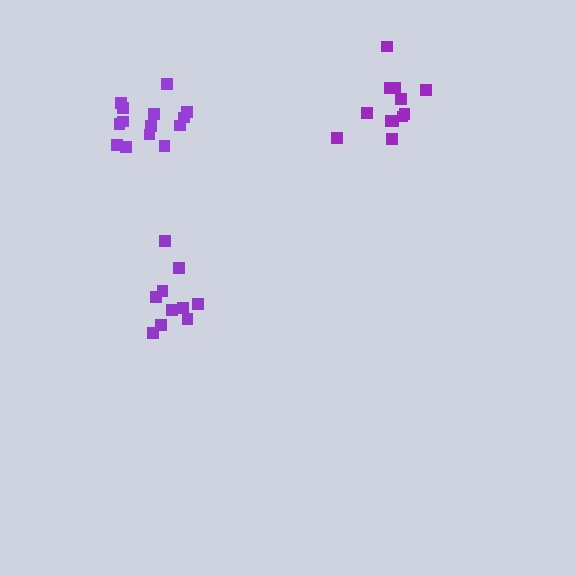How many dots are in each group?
Group 1: 12 dots, Group 2: 10 dots, Group 3: 14 dots (36 total).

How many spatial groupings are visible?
There are 3 spatial groupings.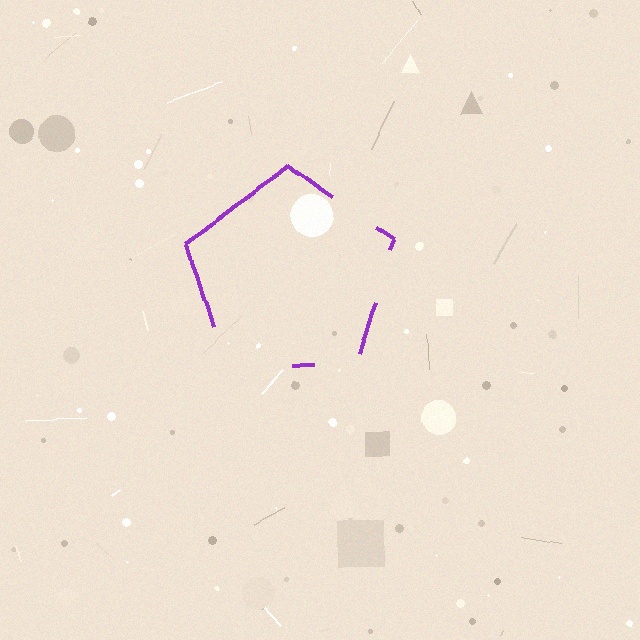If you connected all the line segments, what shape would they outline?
They would outline a pentagon.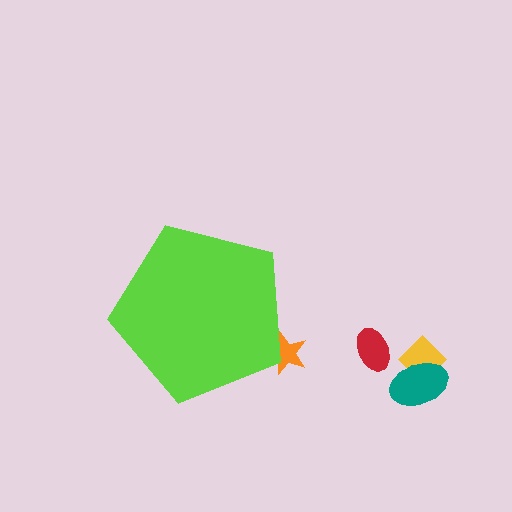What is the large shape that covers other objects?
A lime pentagon.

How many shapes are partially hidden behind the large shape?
1 shape is partially hidden.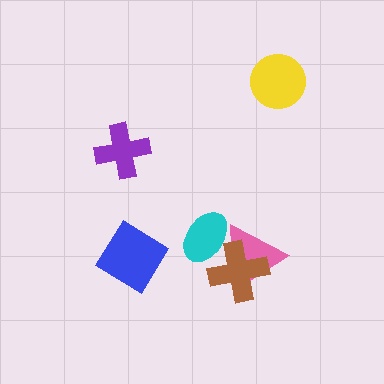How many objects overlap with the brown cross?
2 objects overlap with the brown cross.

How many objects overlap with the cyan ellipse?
2 objects overlap with the cyan ellipse.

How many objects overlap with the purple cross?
0 objects overlap with the purple cross.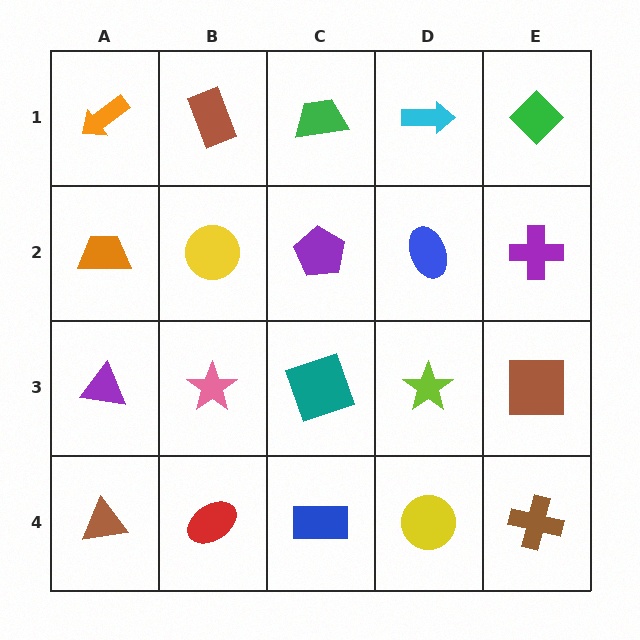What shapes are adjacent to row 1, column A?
An orange trapezoid (row 2, column A), a brown rectangle (row 1, column B).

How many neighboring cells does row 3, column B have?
4.